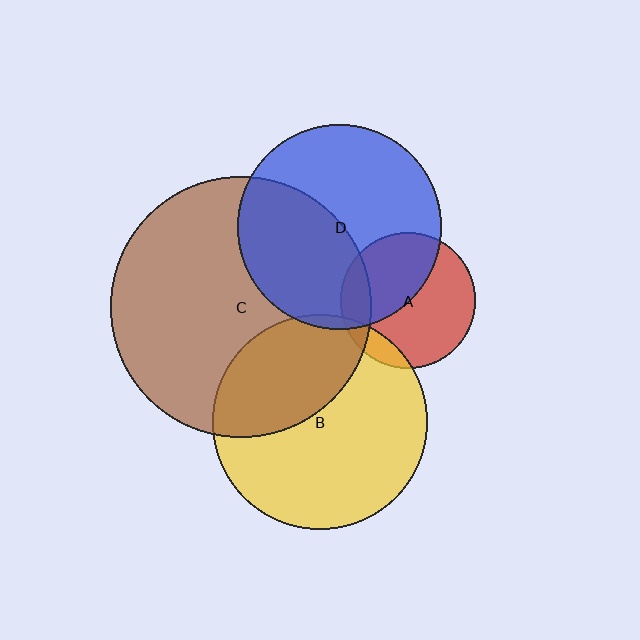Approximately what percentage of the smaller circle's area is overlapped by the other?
Approximately 5%.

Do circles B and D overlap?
Yes.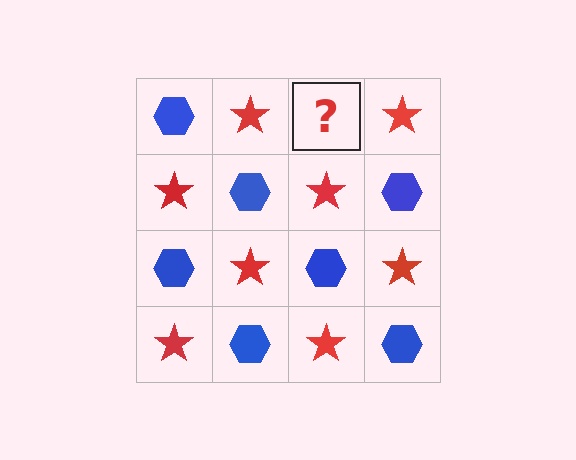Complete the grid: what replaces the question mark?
The question mark should be replaced with a blue hexagon.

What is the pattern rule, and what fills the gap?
The rule is that it alternates blue hexagon and red star in a checkerboard pattern. The gap should be filled with a blue hexagon.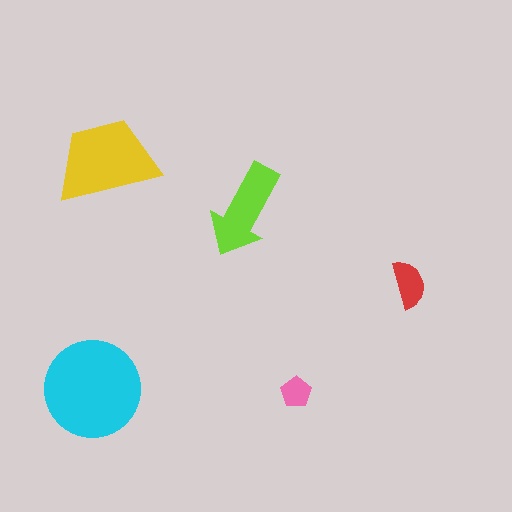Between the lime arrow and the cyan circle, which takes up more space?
The cyan circle.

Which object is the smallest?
The pink pentagon.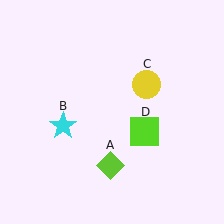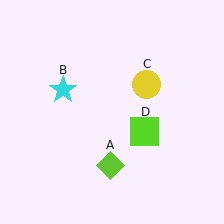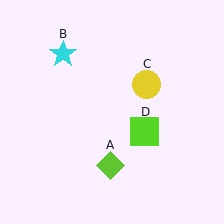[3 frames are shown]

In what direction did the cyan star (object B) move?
The cyan star (object B) moved up.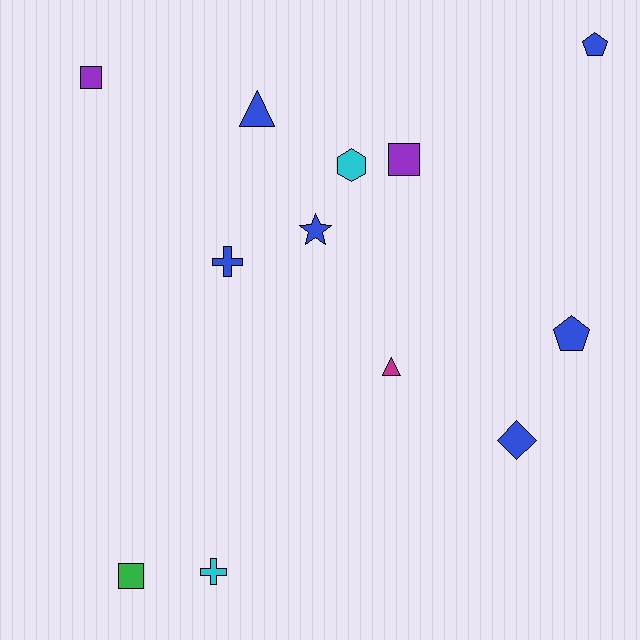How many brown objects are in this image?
There are no brown objects.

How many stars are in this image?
There is 1 star.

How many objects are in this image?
There are 12 objects.